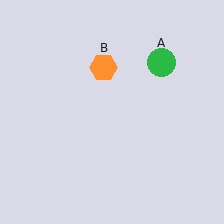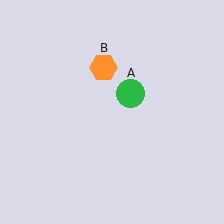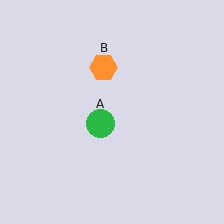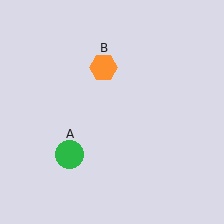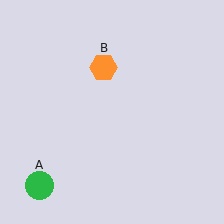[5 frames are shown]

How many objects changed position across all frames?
1 object changed position: green circle (object A).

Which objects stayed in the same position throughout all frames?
Orange hexagon (object B) remained stationary.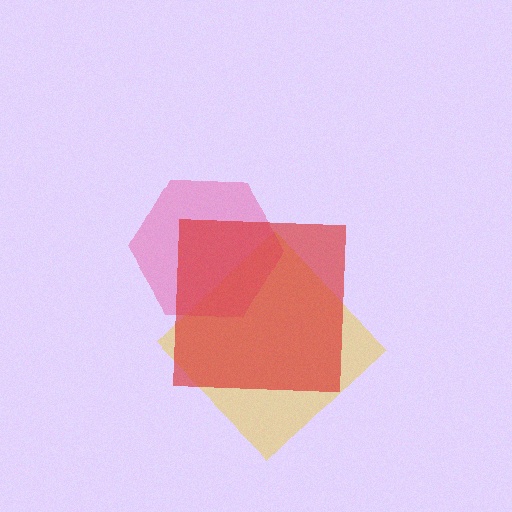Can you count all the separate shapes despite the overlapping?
Yes, there are 3 separate shapes.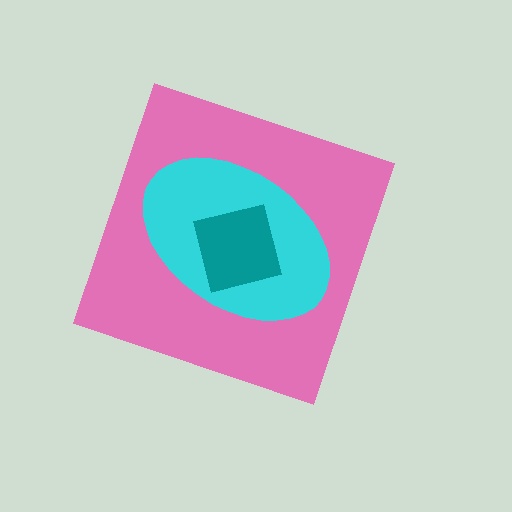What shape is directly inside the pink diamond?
The cyan ellipse.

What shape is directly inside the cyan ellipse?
The teal square.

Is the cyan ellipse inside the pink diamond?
Yes.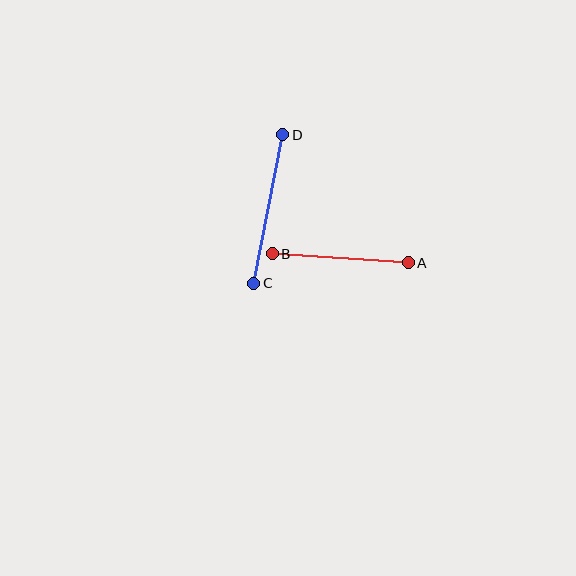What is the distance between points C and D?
The distance is approximately 151 pixels.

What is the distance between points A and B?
The distance is approximately 136 pixels.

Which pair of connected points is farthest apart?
Points C and D are farthest apart.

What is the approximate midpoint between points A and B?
The midpoint is at approximately (340, 258) pixels.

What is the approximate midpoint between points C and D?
The midpoint is at approximately (268, 209) pixels.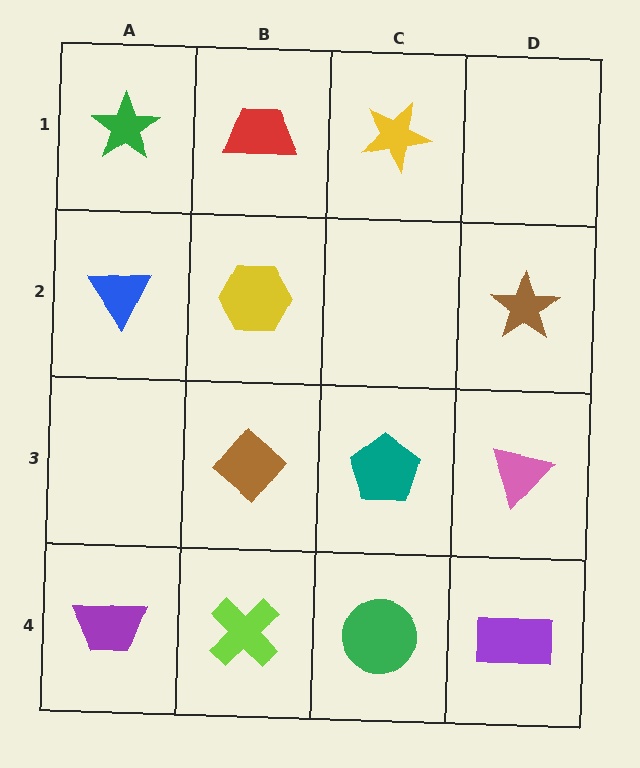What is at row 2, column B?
A yellow hexagon.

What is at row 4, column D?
A purple rectangle.